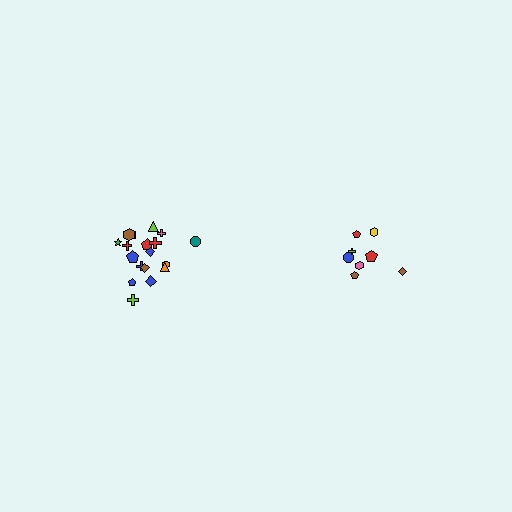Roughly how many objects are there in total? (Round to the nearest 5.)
Roughly 25 objects in total.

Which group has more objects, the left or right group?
The left group.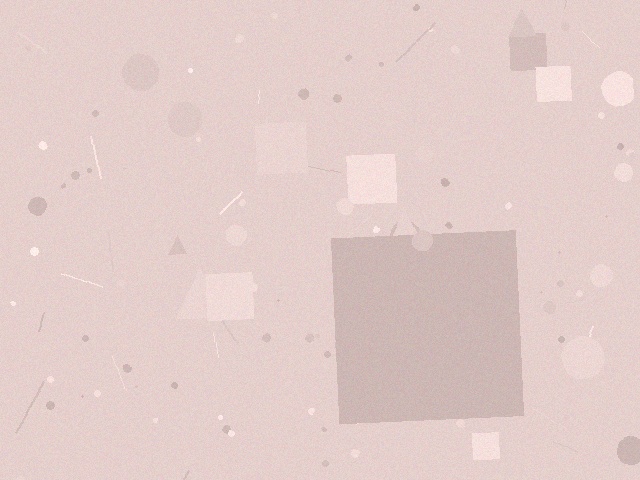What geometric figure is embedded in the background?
A square is embedded in the background.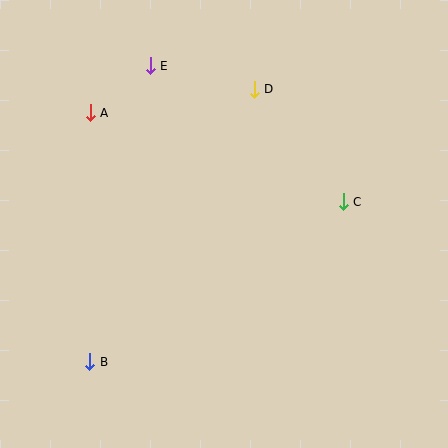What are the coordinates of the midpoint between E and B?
The midpoint between E and B is at (120, 214).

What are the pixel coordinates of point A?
Point A is at (90, 113).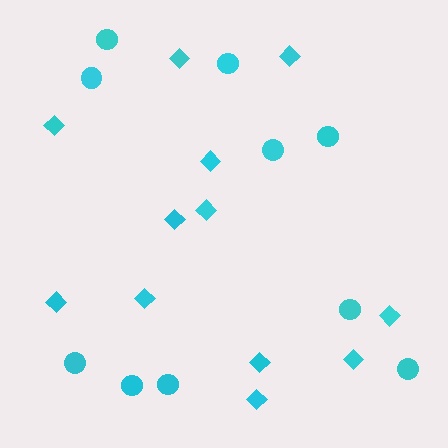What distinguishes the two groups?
There are 2 groups: one group of circles (10) and one group of diamonds (12).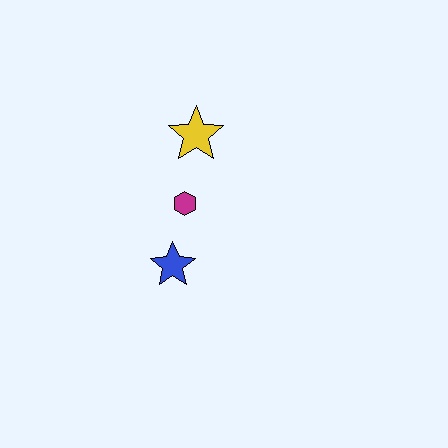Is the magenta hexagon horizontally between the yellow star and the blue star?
Yes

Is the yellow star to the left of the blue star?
No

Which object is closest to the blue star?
The magenta hexagon is closest to the blue star.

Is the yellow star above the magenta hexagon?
Yes